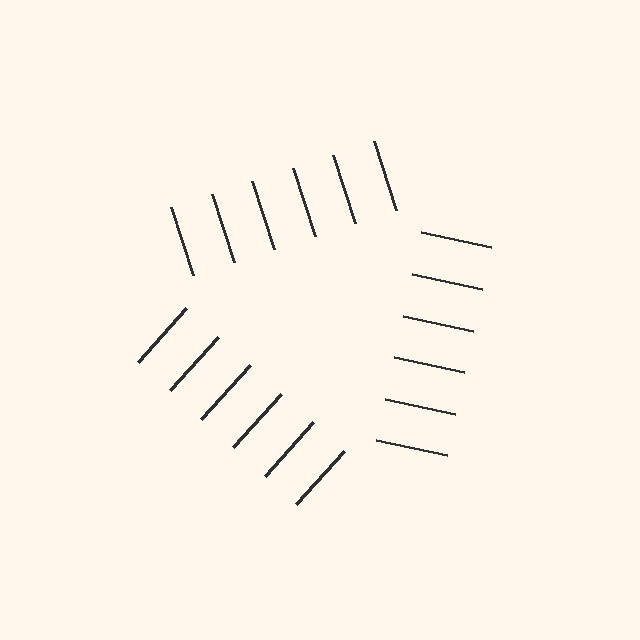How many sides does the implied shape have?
3 sides — the line-ends trace a triangle.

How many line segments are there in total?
18 — 6 along each of the 3 edges.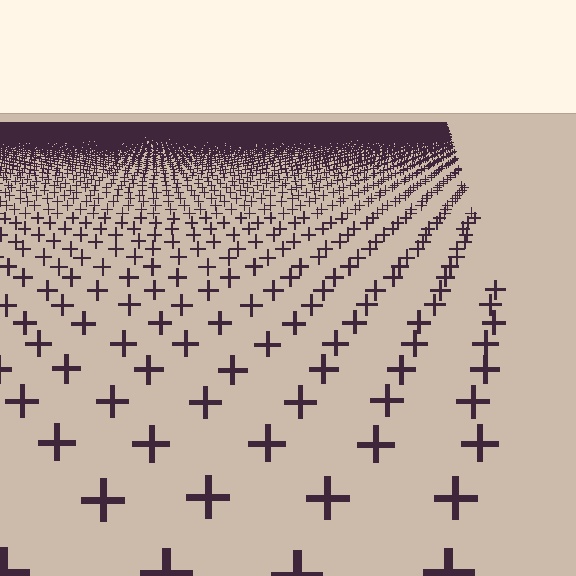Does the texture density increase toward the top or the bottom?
Density increases toward the top.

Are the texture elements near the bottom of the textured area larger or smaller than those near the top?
Larger. Near the bottom, elements are closer to the viewer and appear at a bigger on-screen size.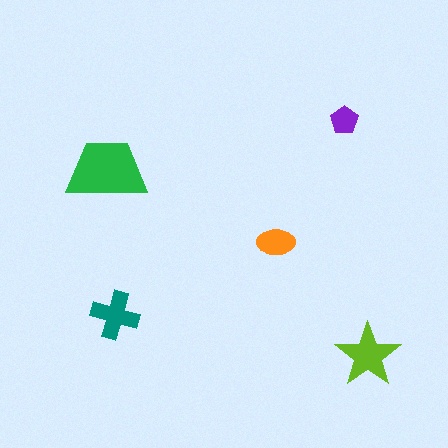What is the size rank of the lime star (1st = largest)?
2nd.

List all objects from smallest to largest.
The purple pentagon, the orange ellipse, the teal cross, the lime star, the green trapezoid.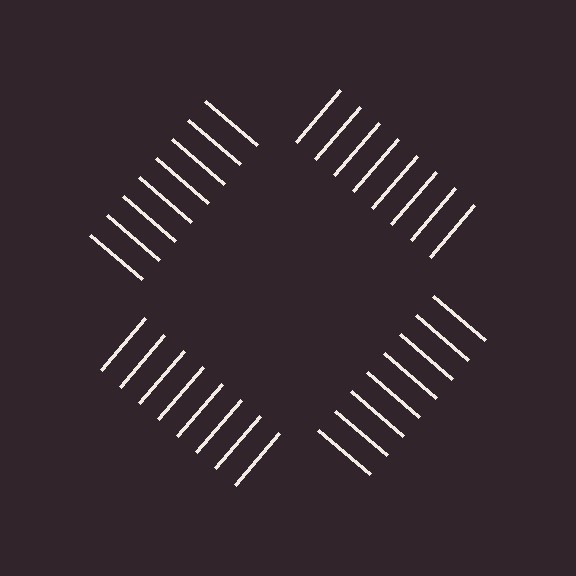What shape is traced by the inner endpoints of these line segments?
An illusory square — the line segments terminate on its edges but no continuous stroke is drawn.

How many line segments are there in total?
32 — 8 along each of the 4 edges.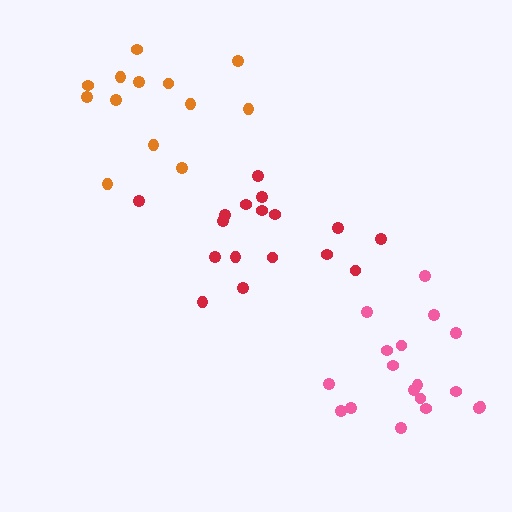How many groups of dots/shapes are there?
There are 3 groups.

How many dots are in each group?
Group 1: 17 dots, Group 2: 13 dots, Group 3: 18 dots (48 total).